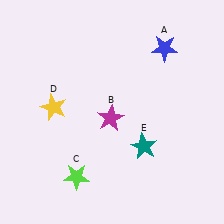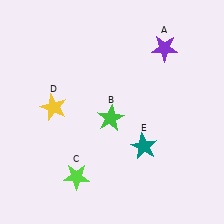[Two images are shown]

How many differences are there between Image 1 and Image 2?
There are 2 differences between the two images.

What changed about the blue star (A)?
In Image 1, A is blue. In Image 2, it changed to purple.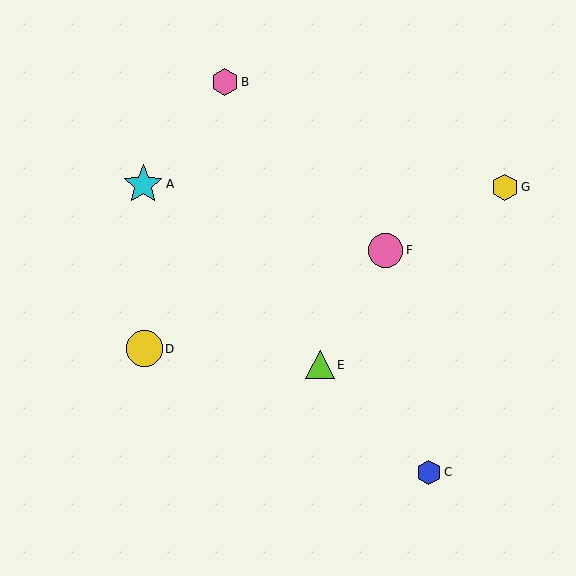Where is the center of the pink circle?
The center of the pink circle is at (386, 250).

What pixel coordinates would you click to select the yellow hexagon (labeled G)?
Click at (505, 187) to select the yellow hexagon G.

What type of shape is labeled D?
Shape D is a yellow circle.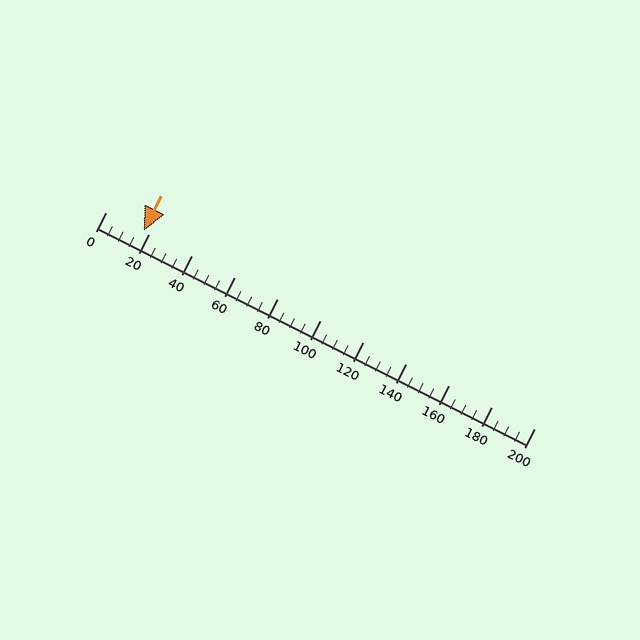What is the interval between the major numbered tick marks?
The major tick marks are spaced 20 units apart.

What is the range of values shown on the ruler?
The ruler shows values from 0 to 200.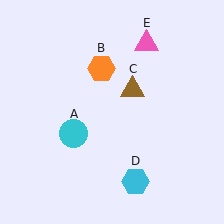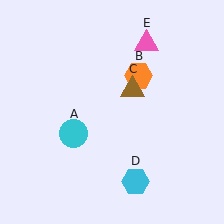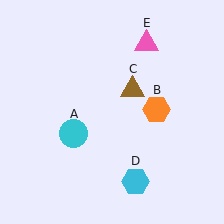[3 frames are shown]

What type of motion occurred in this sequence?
The orange hexagon (object B) rotated clockwise around the center of the scene.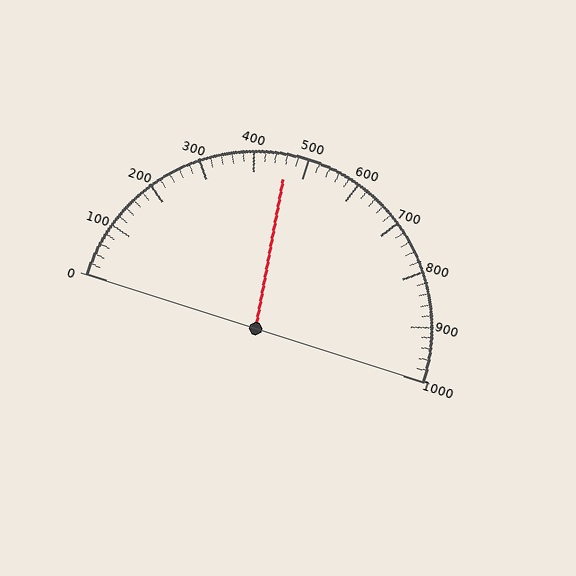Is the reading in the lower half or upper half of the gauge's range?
The reading is in the lower half of the range (0 to 1000).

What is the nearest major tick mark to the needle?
The nearest major tick mark is 500.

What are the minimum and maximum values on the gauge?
The gauge ranges from 0 to 1000.